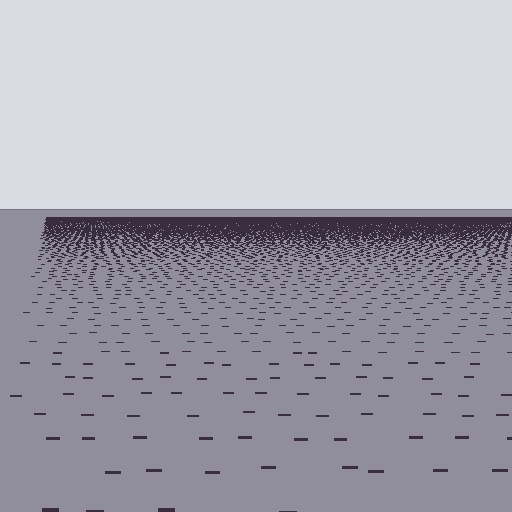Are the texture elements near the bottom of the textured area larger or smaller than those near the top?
Larger. Near the bottom, elements are closer to the viewer and appear at a bigger on-screen size.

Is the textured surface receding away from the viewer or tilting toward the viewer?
The surface is receding away from the viewer. Texture elements get smaller and denser toward the top.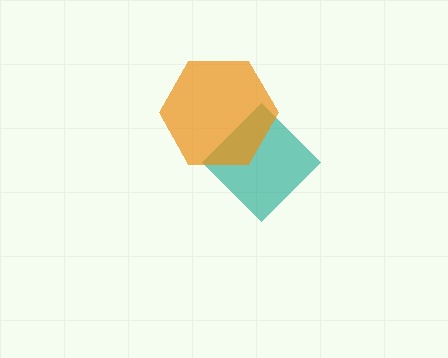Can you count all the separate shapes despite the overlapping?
Yes, there are 2 separate shapes.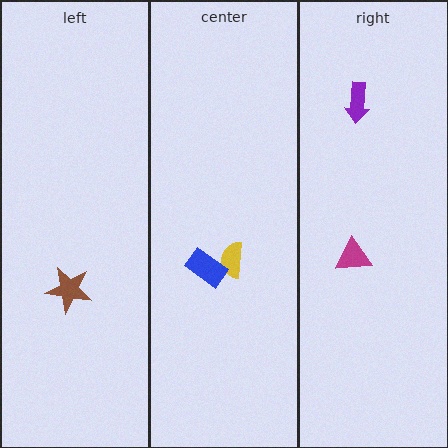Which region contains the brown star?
The left region.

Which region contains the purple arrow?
The right region.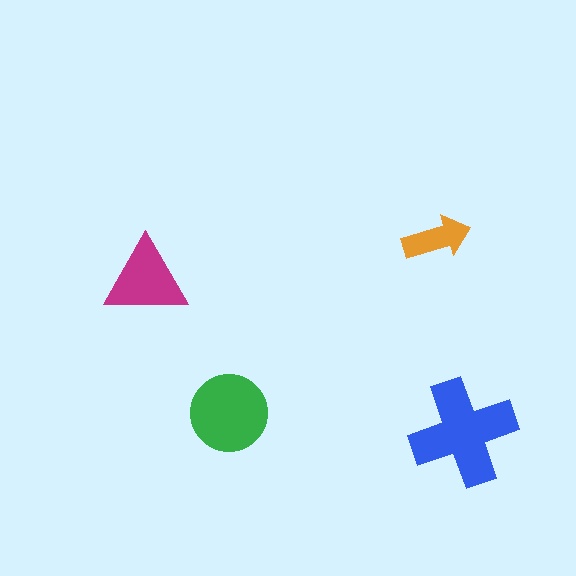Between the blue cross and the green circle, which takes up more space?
The blue cross.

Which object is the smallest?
The orange arrow.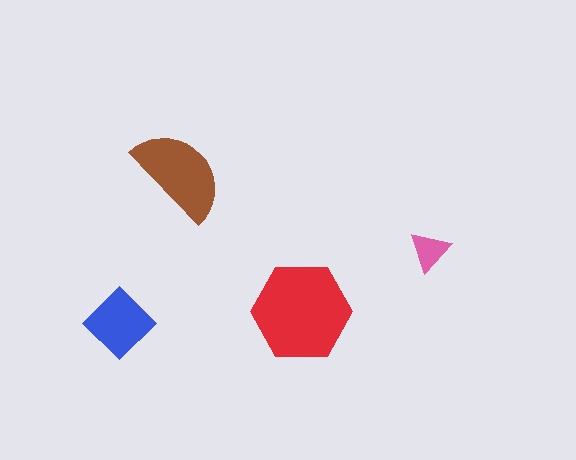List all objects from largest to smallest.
The red hexagon, the brown semicircle, the blue diamond, the pink triangle.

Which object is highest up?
The brown semicircle is topmost.